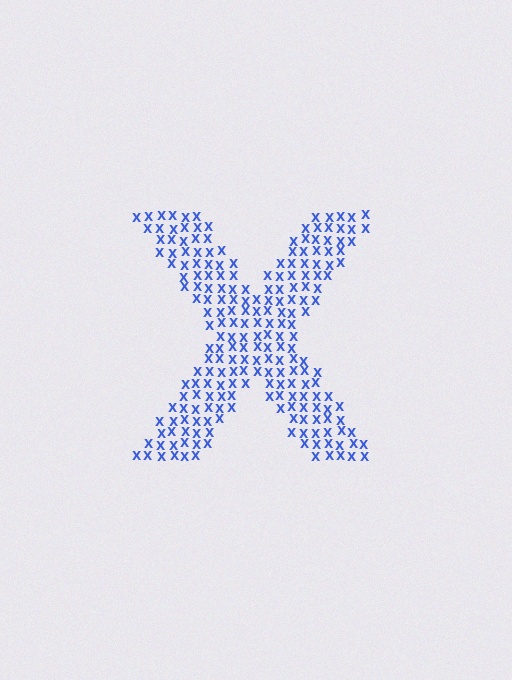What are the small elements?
The small elements are letter X's.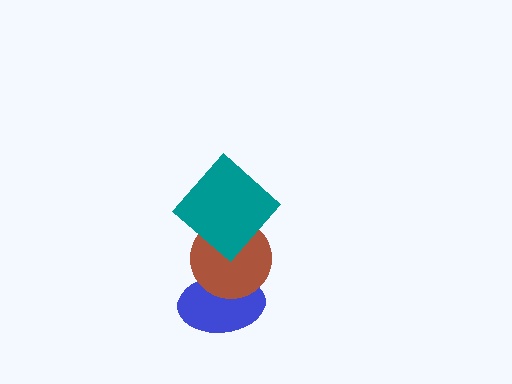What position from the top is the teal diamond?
The teal diamond is 1st from the top.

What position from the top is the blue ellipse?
The blue ellipse is 3rd from the top.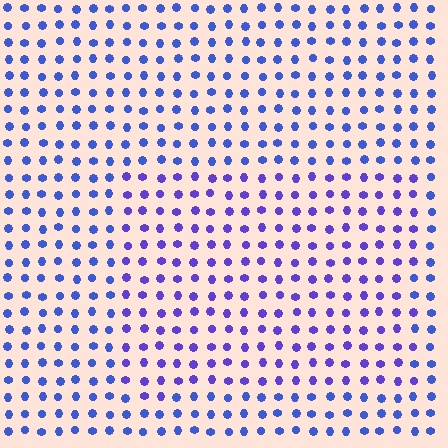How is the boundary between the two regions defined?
The boundary is defined purely by a slight shift in hue (about 26 degrees). Spacing, size, and orientation are identical on both sides.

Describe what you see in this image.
The image is filled with small blue elements in a uniform arrangement. A rectangle-shaped region is visible where the elements are tinted to a slightly different hue, forming a subtle color boundary.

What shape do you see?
I see a rectangle.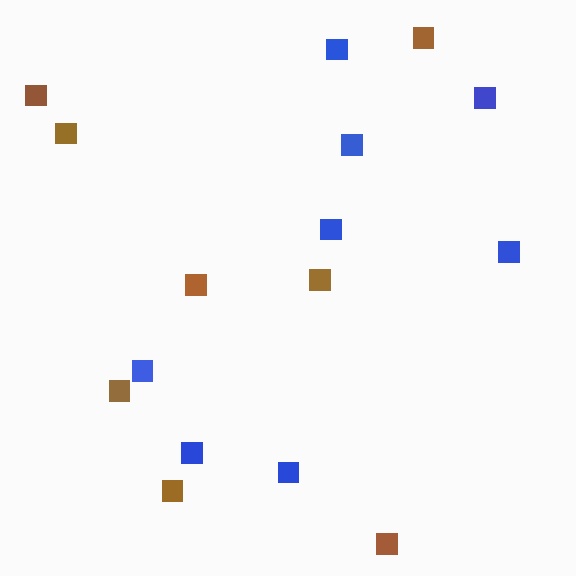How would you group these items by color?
There are 2 groups: one group of brown squares (8) and one group of blue squares (8).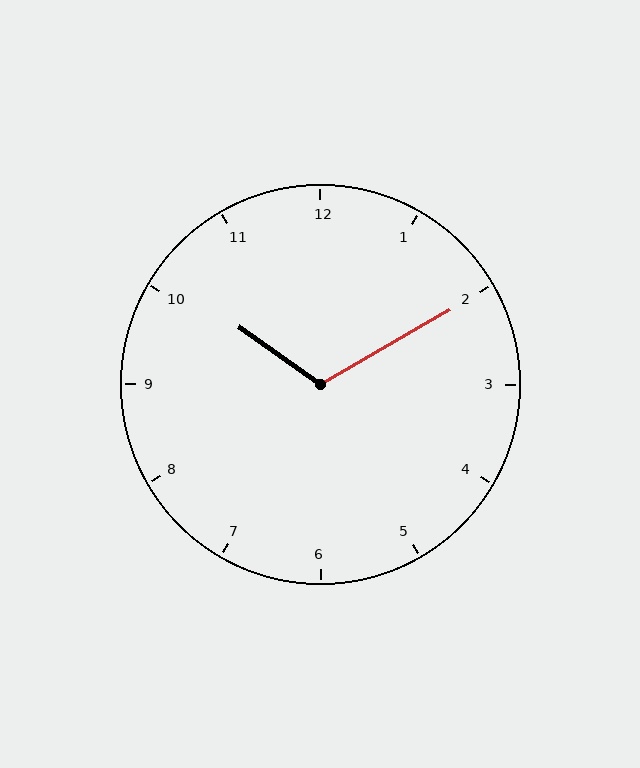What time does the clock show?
10:10.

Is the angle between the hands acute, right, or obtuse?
It is obtuse.